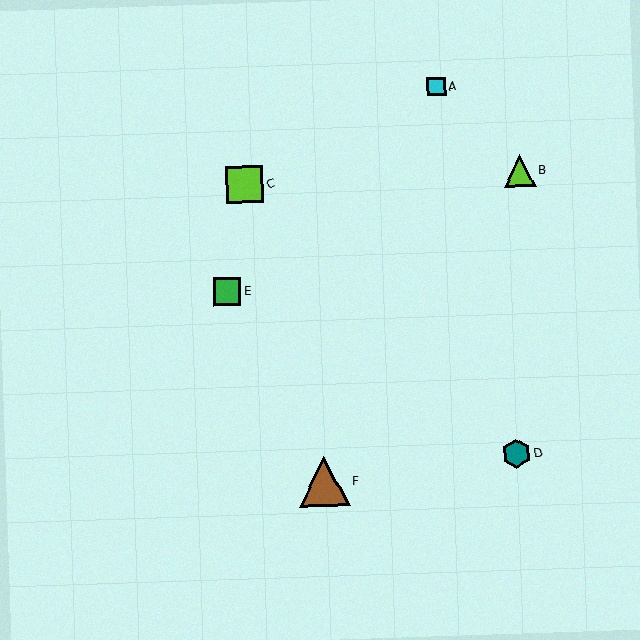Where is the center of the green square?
The center of the green square is at (227, 292).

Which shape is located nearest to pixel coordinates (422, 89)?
The cyan square (labeled A) at (436, 87) is nearest to that location.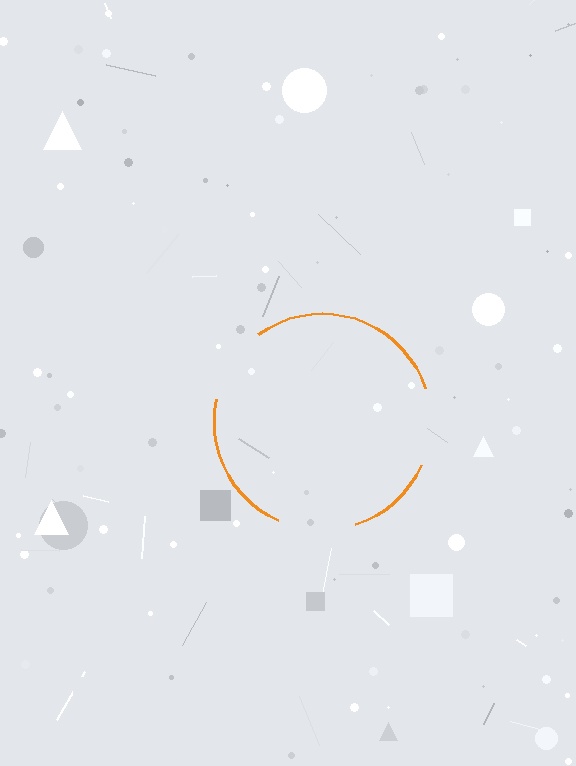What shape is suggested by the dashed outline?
The dashed outline suggests a circle.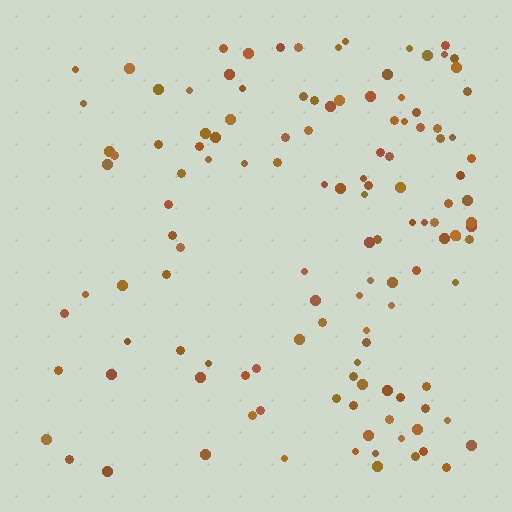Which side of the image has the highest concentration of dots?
The right.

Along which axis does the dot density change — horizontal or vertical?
Horizontal.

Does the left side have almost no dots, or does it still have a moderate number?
Still a moderate number, just noticeably fewer than the right.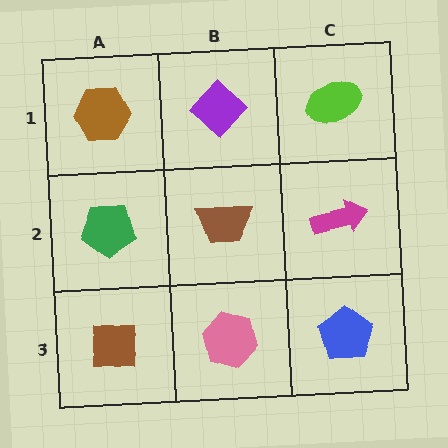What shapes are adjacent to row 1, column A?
A green pentagon (row 2, column A), a purple diamond (row 1, column B).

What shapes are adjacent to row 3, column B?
A brown trapezoid (row 2, column B), a brown square (row 3, column A), a blue pentagon (row 3, column C).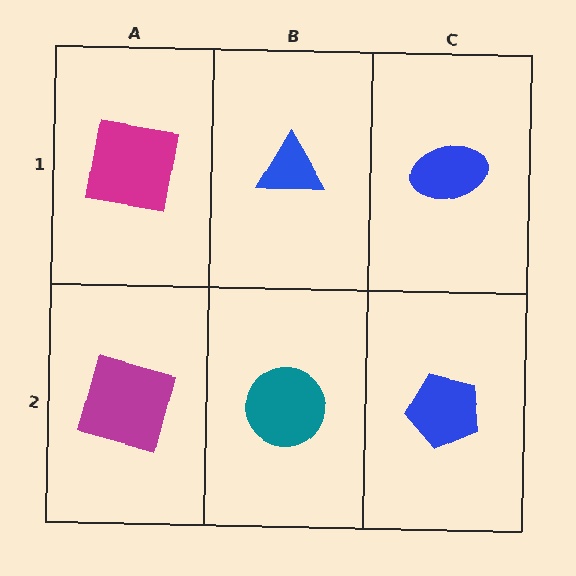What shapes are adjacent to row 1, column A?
A magenta square (row 2, column A), a blue triangle (row 1, column B).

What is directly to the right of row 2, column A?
A teal circle.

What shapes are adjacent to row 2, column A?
A magenta square (row 1, column A), a teal circle (row 2, column B).